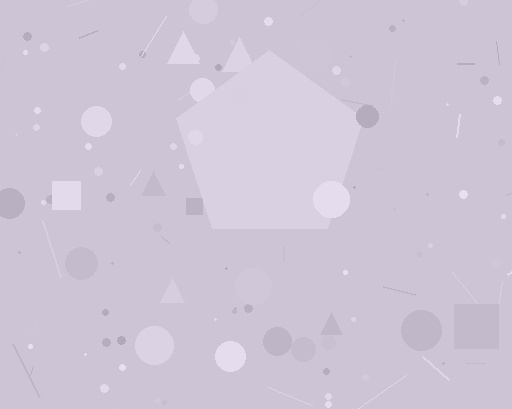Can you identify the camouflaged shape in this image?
The camouflaged shape is a pentagon.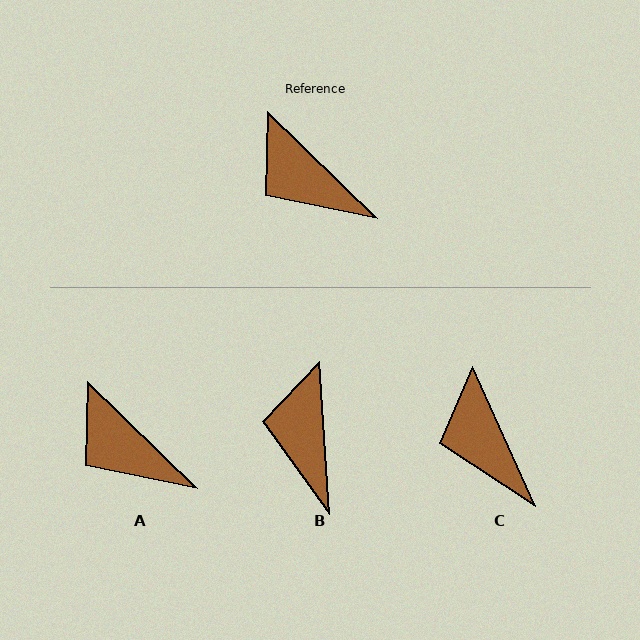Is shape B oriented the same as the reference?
No, it is off by about 42 degrees.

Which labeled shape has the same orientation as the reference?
A.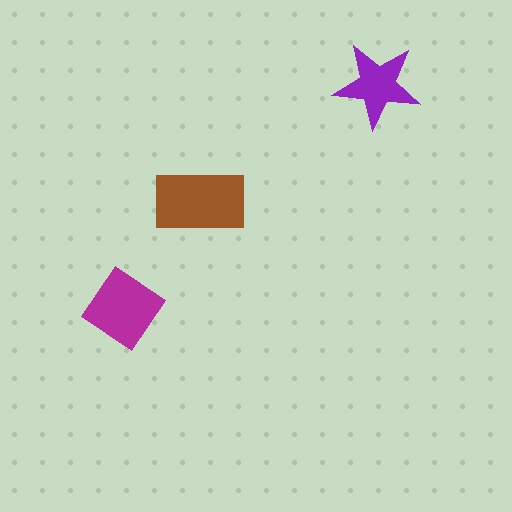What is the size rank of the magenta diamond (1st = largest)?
2nd.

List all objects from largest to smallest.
The brown rectangle, the magenta diamond, the purple star.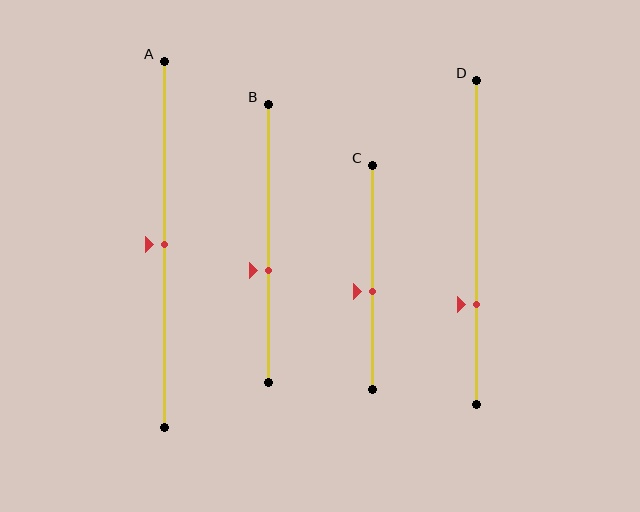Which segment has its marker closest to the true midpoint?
Segment A has its marker closest to the true midpoint.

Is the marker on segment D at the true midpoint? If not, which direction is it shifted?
No, the marker on segment D is shifted downward by about 19% of the segment length.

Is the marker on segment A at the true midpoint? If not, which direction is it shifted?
Yes, the marker on segment A is at the true midpoint.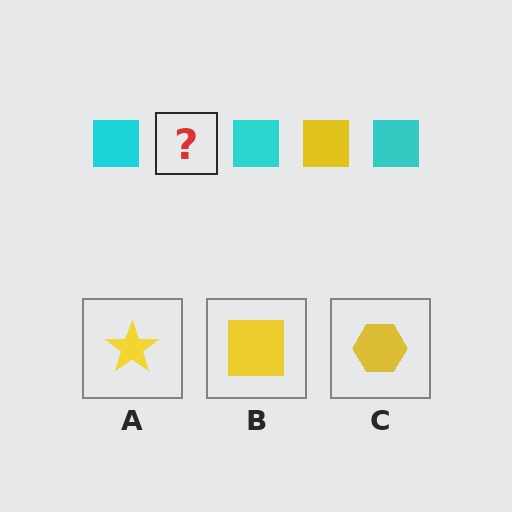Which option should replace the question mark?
Option B.